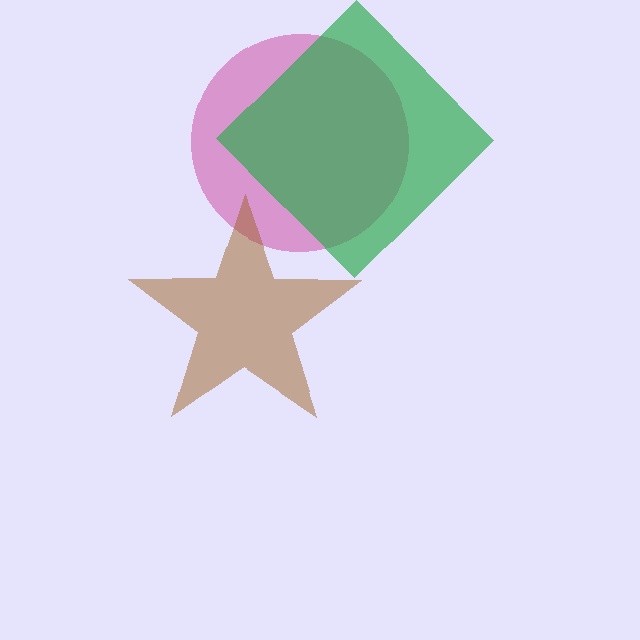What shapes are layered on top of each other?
The layered shapes are: a magenta circle, a green diamond, a brown star.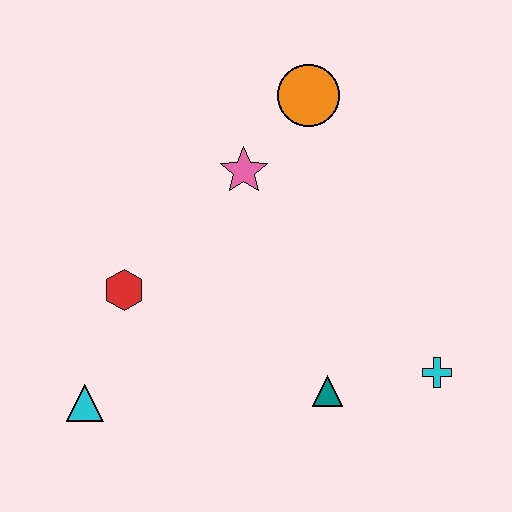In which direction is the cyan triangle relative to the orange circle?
The cyan triangle is below the orange circle.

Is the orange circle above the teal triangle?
Yes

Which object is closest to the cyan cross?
The teal triangle is closest to the cyan cross.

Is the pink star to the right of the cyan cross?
No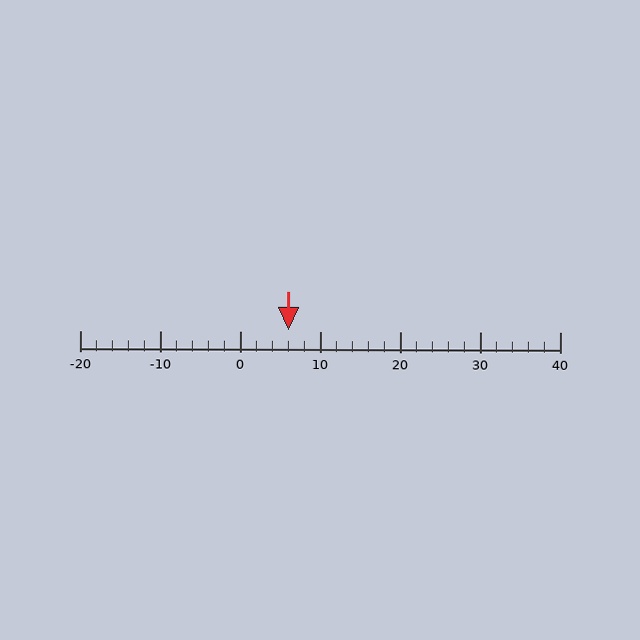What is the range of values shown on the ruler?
The ruler shows values from -20 to 40.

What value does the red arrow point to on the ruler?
The red arrow points to approximately 6.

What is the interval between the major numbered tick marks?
The major tick marks are spaced 10 units apart.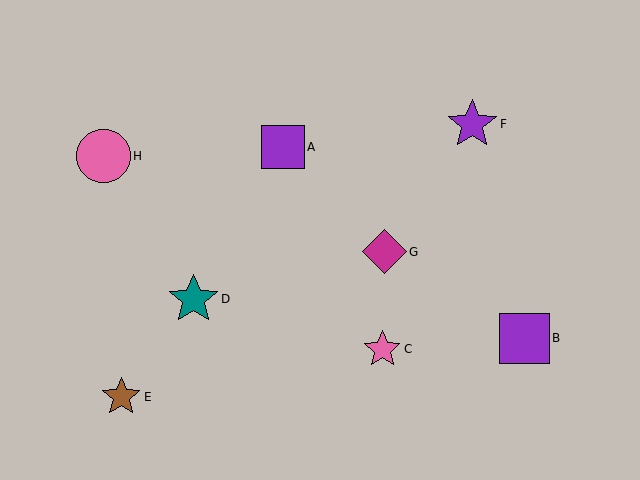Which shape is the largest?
The pink circle (labeled H) is the largest.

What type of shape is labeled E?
Shape E is a brown star.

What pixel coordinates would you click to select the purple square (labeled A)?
Click at (283, 147) to select the purple square A.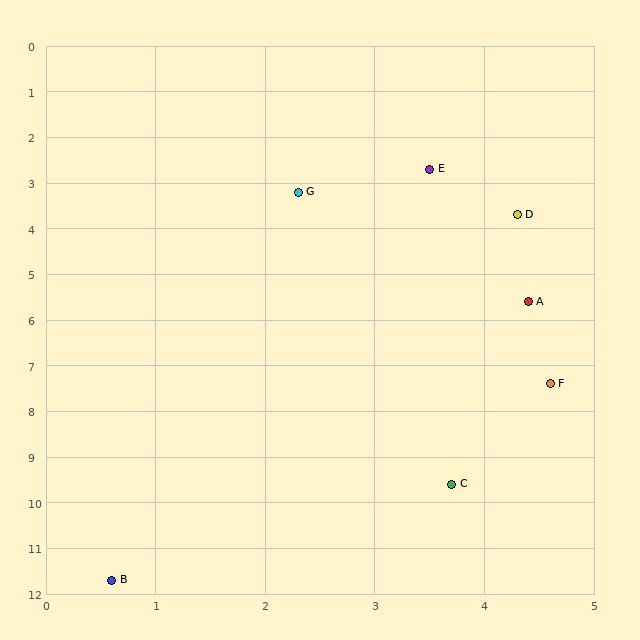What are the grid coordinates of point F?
Point F is at approximately (4.6, 7.4).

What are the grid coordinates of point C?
Point C is at approximately (3.7, 9.6).